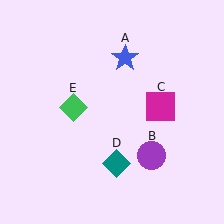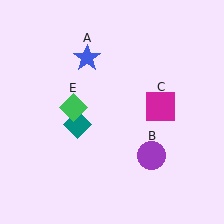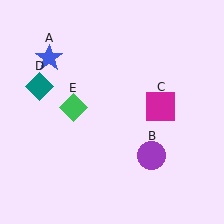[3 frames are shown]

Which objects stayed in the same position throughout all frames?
Purple circle (object B) and magenta square (object C) and green diamond (object E) remained stationary.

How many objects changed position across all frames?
2 objects changed position: blue star (object A), teal diamond (object D).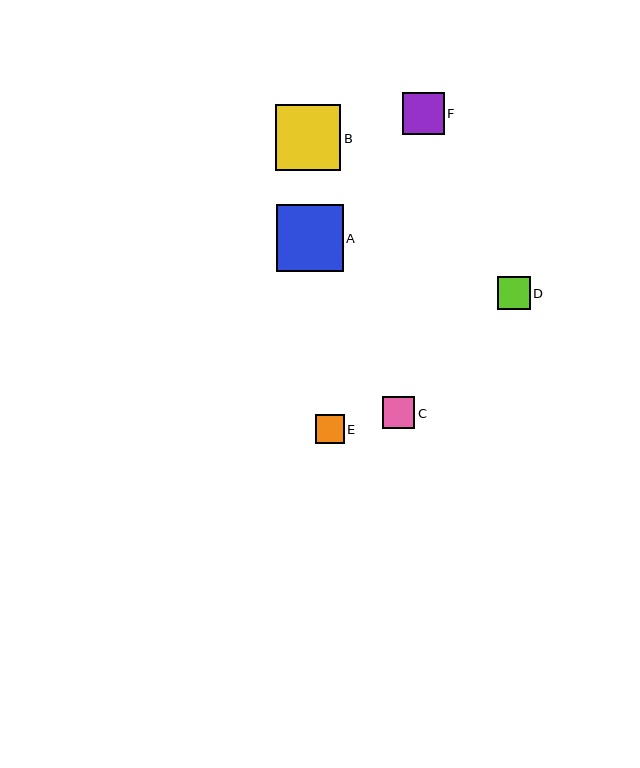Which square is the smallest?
Square E is the smallest with a size of approximately 28 pixels.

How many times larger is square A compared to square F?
Square A is approximately 1.6 times the size of square F.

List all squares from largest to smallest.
From largest to smallest: A, B, F, D, C, E.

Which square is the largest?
Square A is the largest with a size of approximately 67 pixels.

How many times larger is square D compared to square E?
Square D is approximately 1.2 times the size of square E.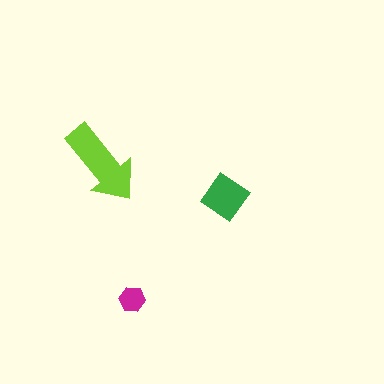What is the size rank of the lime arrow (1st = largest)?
1st.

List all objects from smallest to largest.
The magenta hexagon, the green diamond, the lime arrow.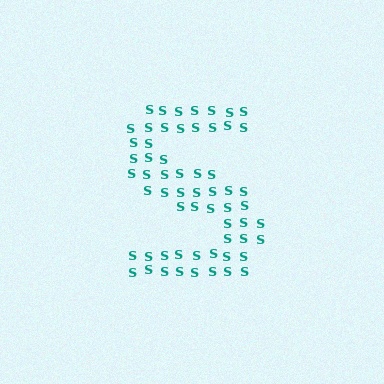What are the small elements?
The small elements are letter S's.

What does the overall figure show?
The overall figure shows the letter S.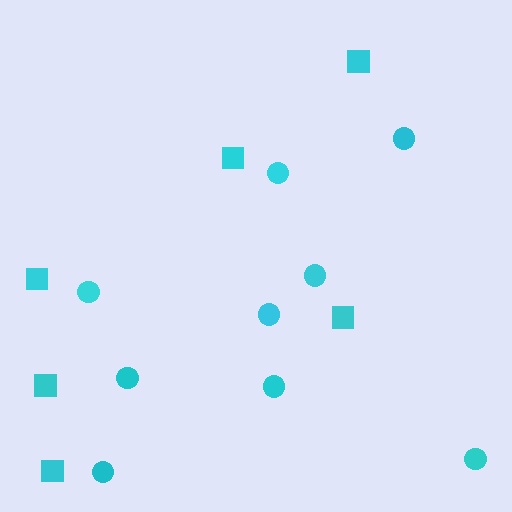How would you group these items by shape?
There are 2 groups: one group of squares (6) and one group of circles (9).